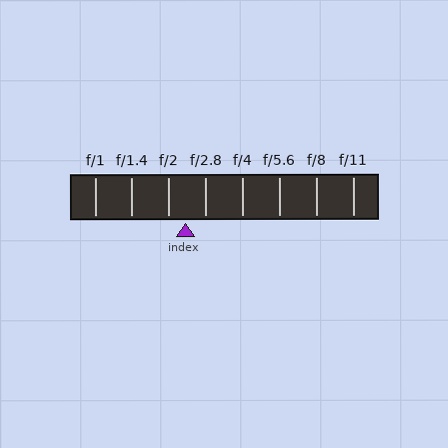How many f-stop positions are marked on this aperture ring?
There are 8 f-stop positions marked.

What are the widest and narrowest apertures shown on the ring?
The widest aperture shown is f/1 and the narrowest is f/11.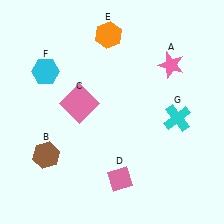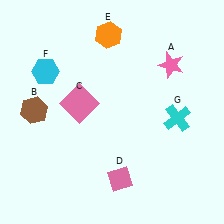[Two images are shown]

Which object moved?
The brown hexagon (B) moved up.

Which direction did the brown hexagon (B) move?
The brown hexagon (B) moved up.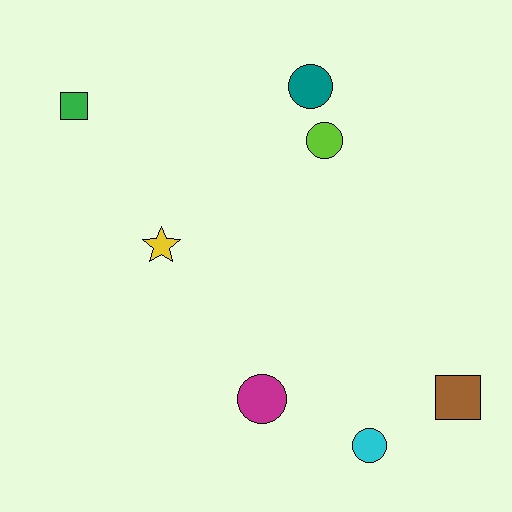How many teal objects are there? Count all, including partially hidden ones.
There is 1 teal object.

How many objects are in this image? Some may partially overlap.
There are 7 objects.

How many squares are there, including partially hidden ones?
There are 2 squares.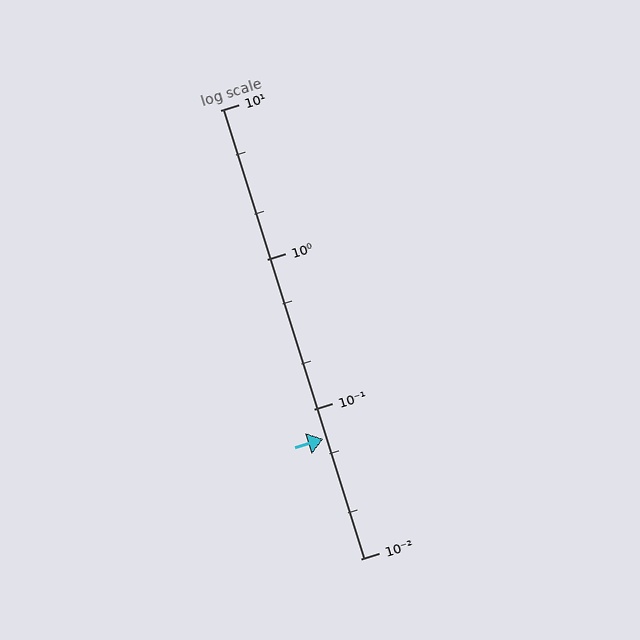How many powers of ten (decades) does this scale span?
The scale spans 3 decades, from 0.01 to 10.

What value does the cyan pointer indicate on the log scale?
The pointer indicates approximately 0.063.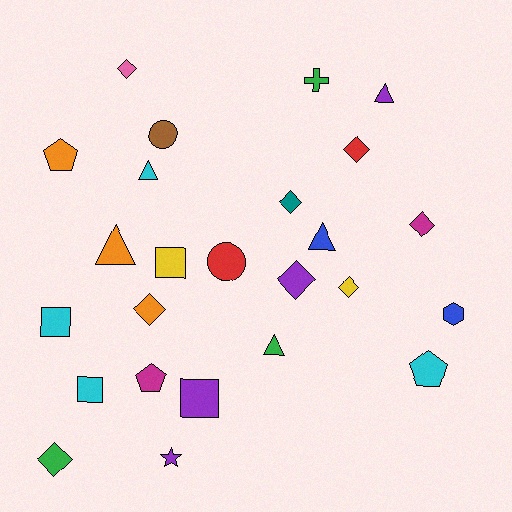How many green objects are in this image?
There are 3 green objects.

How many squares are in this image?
There are 4 squares.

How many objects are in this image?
There are 25 objects.